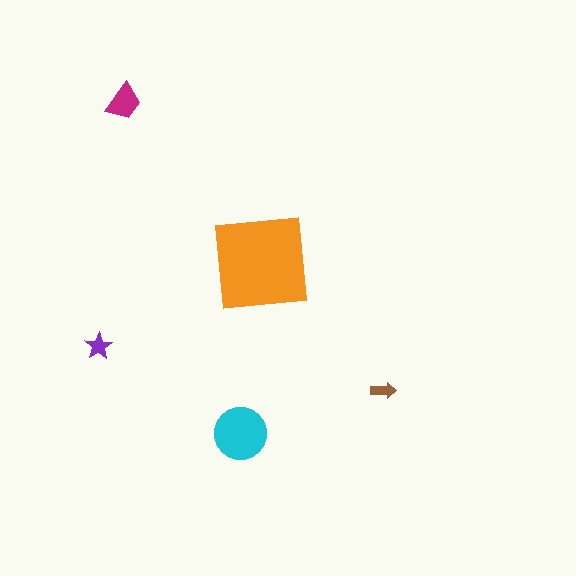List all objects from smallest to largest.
The brown arrow, the purple star, the magenta trapezoid, the cyan circle, the orange square.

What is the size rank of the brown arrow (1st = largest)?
5th.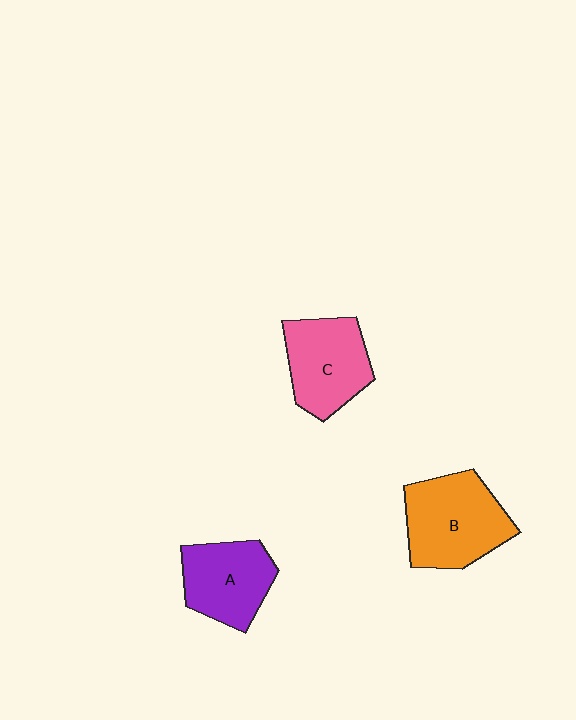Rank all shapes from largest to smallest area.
From largest to smallest: B (orange), C (pink), A (purple).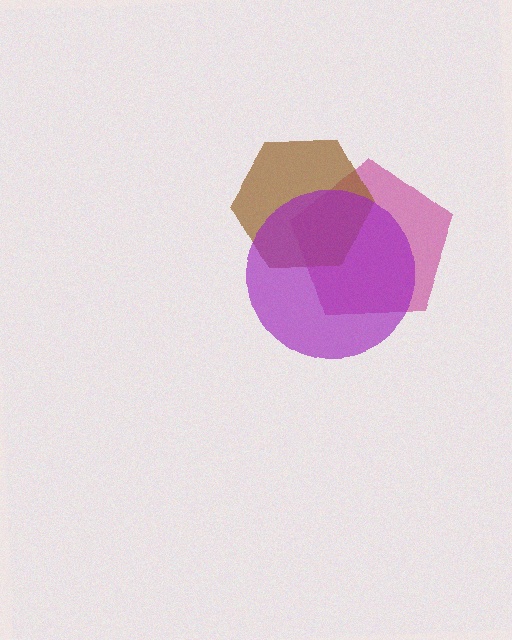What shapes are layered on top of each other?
The layered shapes are: a magenta pentagon, a brown hexagon, a purple circle.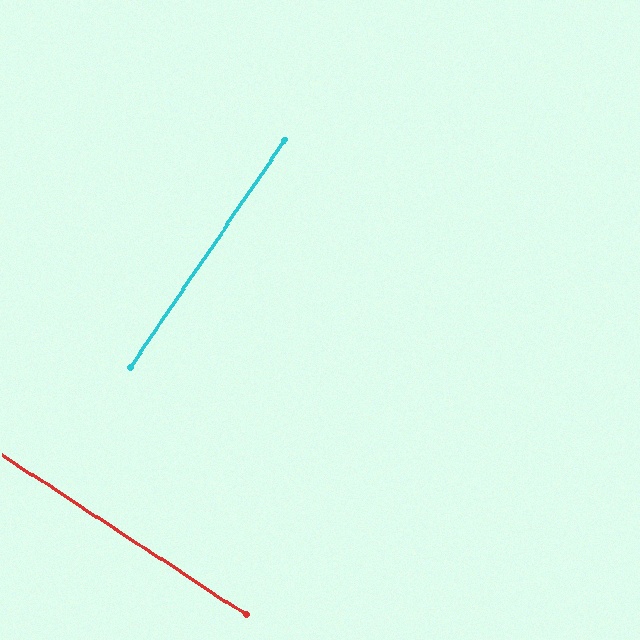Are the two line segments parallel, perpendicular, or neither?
Perpendicular — they meet at approximately 89°.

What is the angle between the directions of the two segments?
Approximately 89 degrees.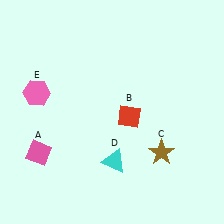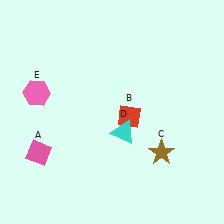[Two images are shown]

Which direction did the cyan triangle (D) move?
The cyan triangle (D) moved up.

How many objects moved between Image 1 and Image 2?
1 object moved between the two images.